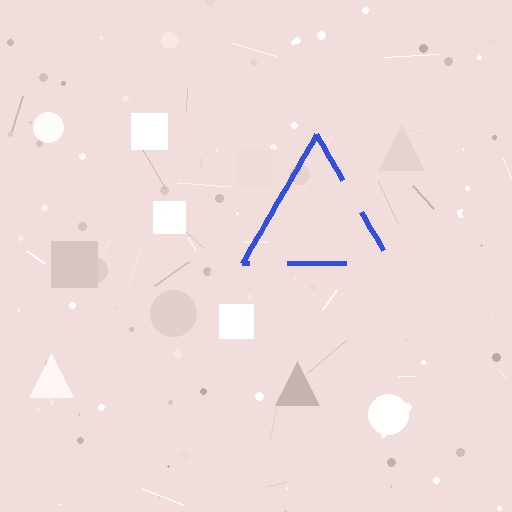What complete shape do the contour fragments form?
The contour fragments form a triangle.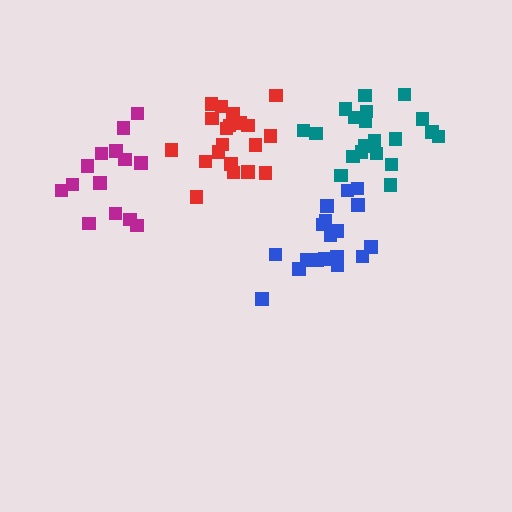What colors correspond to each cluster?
The clusters are colored: magenta, blue, teal, red.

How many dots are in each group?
Group 1: 14 dots, Group 2: 18 dots, Group 3: 20 dots, Group 4: 20 dots (72 total).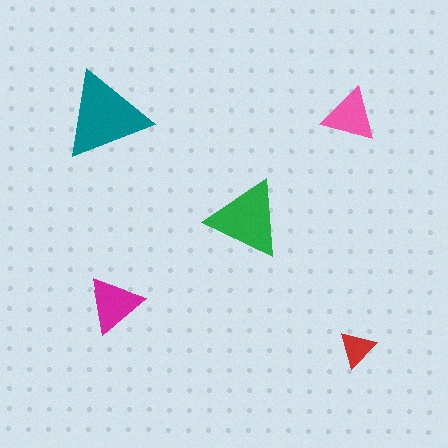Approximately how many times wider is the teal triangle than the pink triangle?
About 1.5 times wider.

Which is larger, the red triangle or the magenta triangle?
The magenta one.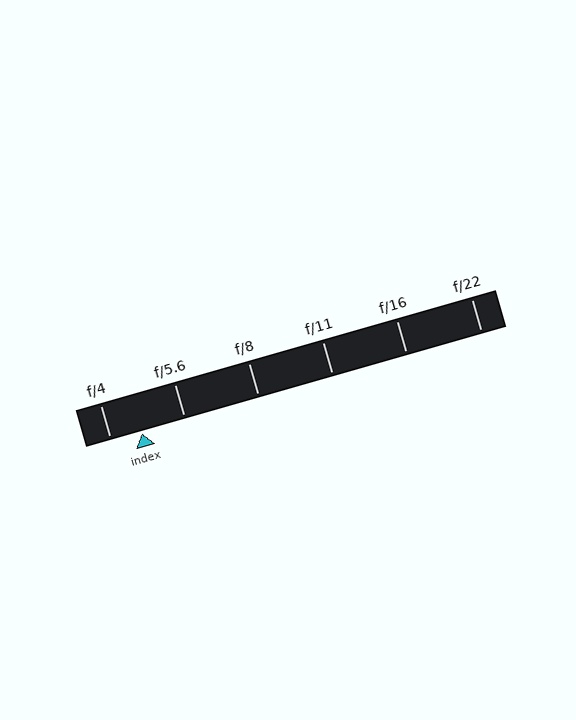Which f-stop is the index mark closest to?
The index mark is closest to f/4.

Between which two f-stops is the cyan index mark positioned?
The index mark is between f/4 and f/5.6.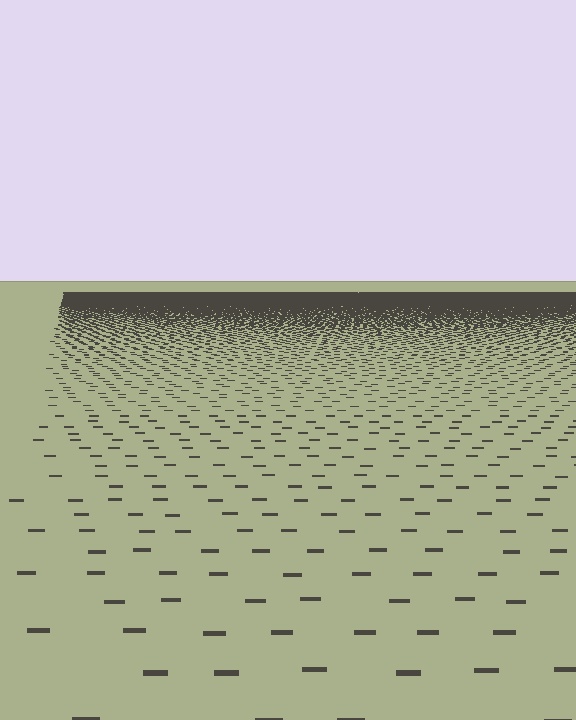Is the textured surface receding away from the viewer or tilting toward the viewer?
The surface is receding away from the viewer. Texture elements get smaller and denser toward the top.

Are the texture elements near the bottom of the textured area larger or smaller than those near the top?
Larger. Near the bottom, elements are closer to the viewer and appear at a bigger on-screen size.